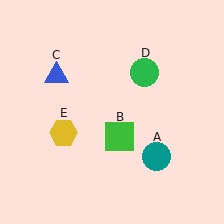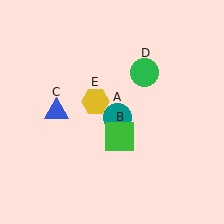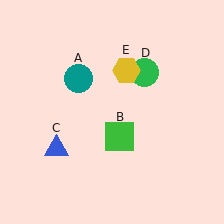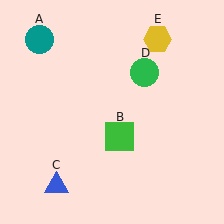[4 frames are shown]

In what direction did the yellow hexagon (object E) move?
The yellow hexagon (object E) moved up and to the right.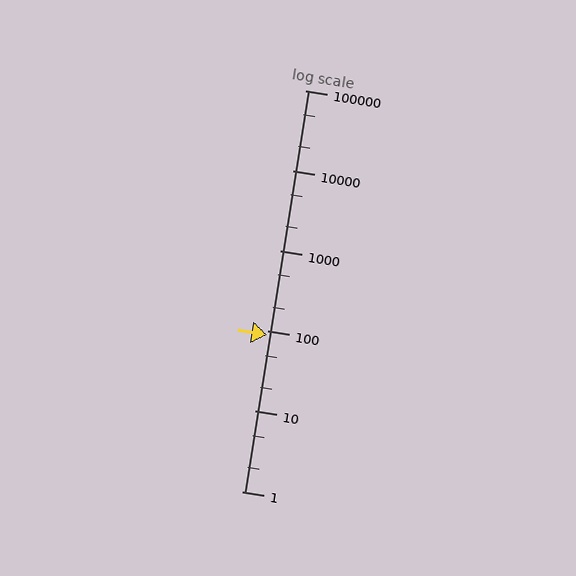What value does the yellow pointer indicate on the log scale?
The pointer indicates approximately 90.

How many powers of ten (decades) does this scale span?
The scale spans 5 decades, from 1 to 100000.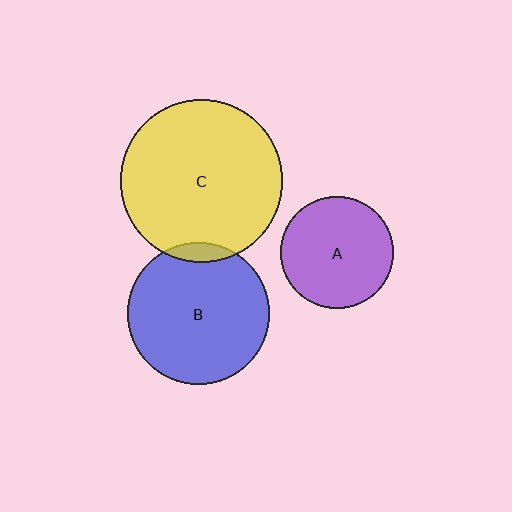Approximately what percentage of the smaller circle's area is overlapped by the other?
Approximately 5%.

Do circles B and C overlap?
Yes.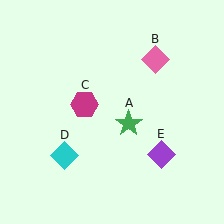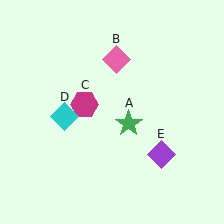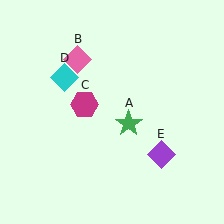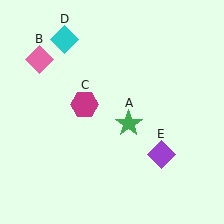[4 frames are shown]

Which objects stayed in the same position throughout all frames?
Green star (object A) and magenta hexagon (object C) and purple diamond (object E) remained stationary.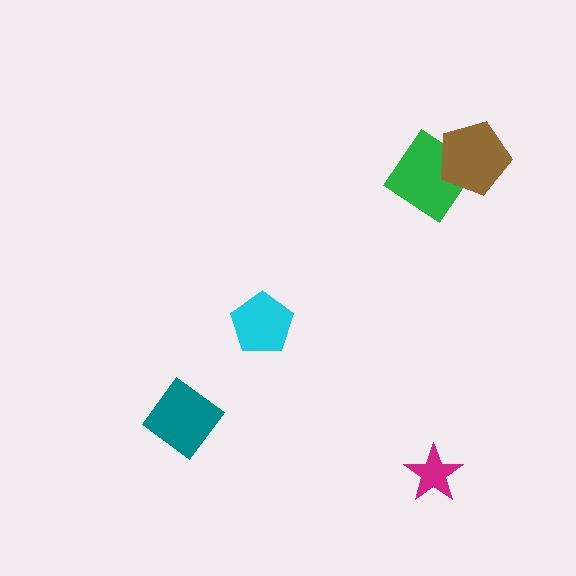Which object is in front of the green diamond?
The brown pentagon is in front of the green diamond.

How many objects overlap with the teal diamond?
0 objects overlap with the teal diamond.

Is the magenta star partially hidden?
No, no other shape covers it.